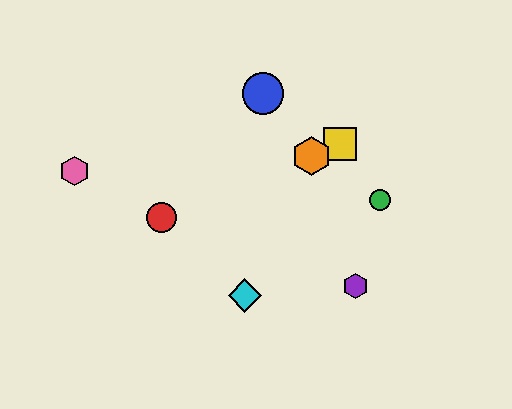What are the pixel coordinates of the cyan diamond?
The cyan diamond is at (245, 295).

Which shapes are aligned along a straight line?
The red circle, the yellow square, the orange hexagon are aligned along a straight line.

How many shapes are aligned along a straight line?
3 shapes (the red circle, the yellow square, the orange hexagon) are aligned along a straight line.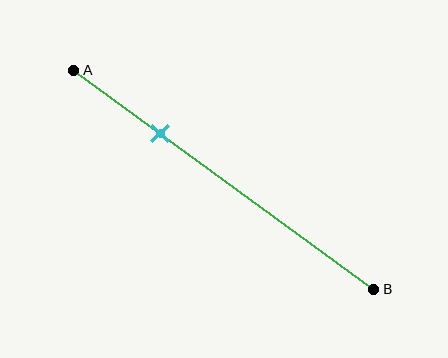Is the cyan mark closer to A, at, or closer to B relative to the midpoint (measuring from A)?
The cyan mark is closer to point A than the midpoint of segment AB.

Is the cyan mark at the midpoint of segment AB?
No, the mark is at about 30% from A, not at the 50% midpoint.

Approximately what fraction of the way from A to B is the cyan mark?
The cyan mark is approximately 30% of the way from A to B.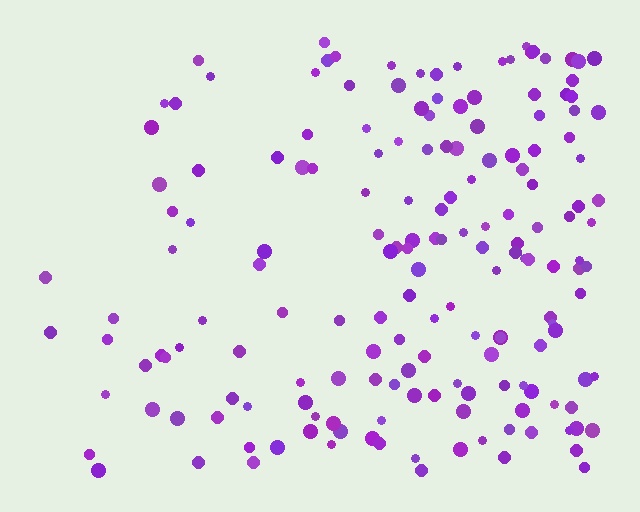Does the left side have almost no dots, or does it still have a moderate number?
Still a moderate number, just noticeably fewer than the right.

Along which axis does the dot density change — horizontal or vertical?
Horizontal.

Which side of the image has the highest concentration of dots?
The right.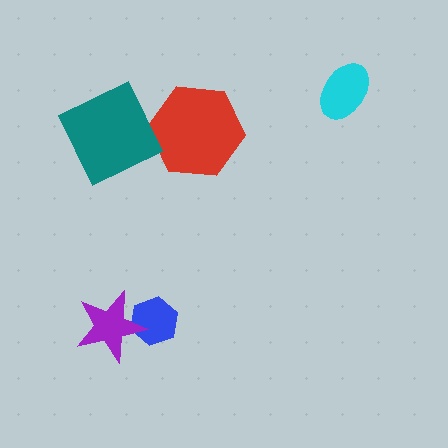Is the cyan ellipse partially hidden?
No, no other shape covers it.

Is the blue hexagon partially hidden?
Yes, it is partially covered by another shape.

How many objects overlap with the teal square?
0 objects overlap with the teal square.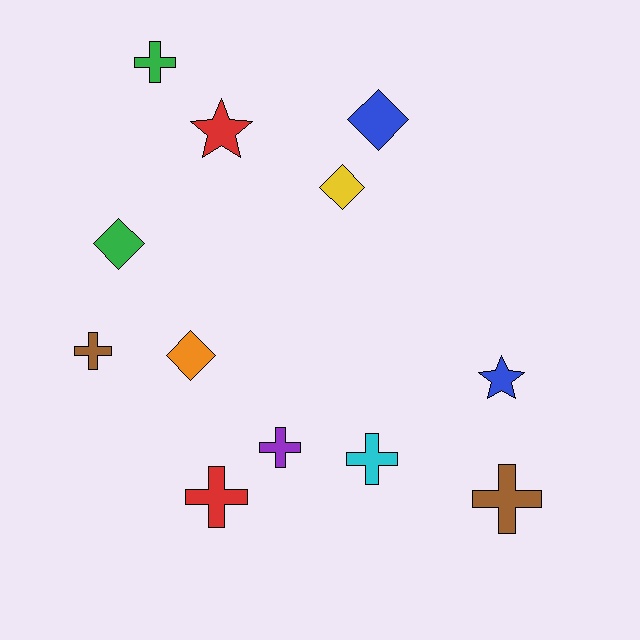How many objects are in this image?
There are 12 objects.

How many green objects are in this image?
There are 2 green objects.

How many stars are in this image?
There are 2 stars.